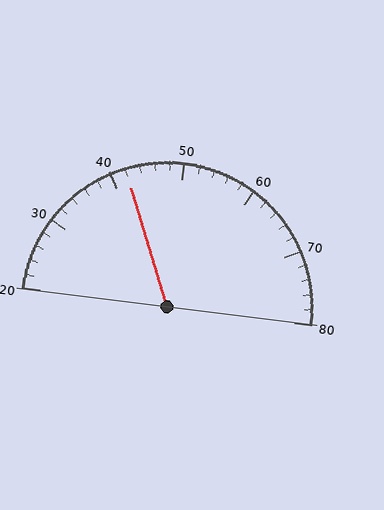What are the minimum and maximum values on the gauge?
The gauge ranges from 20 to 80.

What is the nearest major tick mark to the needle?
The nearest major tick mark is 40.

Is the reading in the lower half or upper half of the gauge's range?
The reading is in the lower half of the range (20 to 80).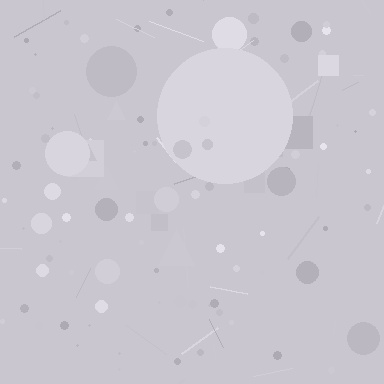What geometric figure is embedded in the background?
A circle is embedded in the background.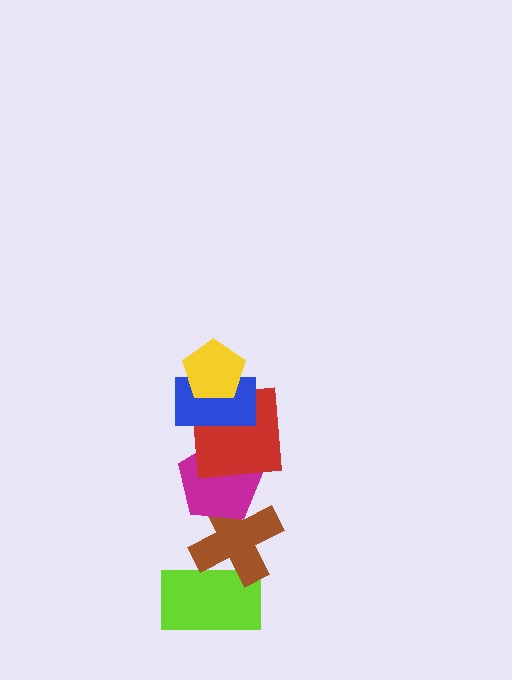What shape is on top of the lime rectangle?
The brown cross is on top of the lime rectangle.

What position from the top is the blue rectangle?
The blue rectangle is 2nd from the top.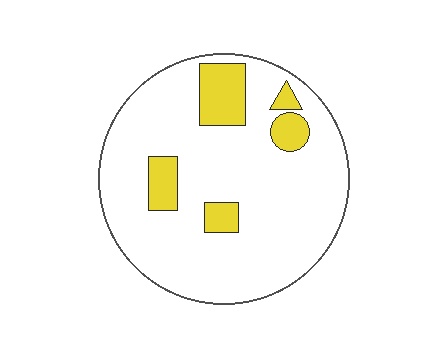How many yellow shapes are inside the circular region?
5.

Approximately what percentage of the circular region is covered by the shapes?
Approximately 15%.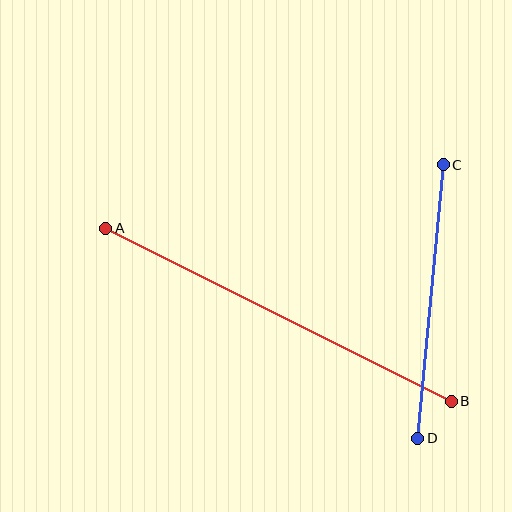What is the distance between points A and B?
The distance is approximately 386 pixels.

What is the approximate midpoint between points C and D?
The midpoint is at approximately (431, 301) pixels.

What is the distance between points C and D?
The distance is approximately 275 pixels.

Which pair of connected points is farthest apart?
Points A and B are farthest apart.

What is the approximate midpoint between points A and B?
The midpoint is at approximately (278, 315) pixels.